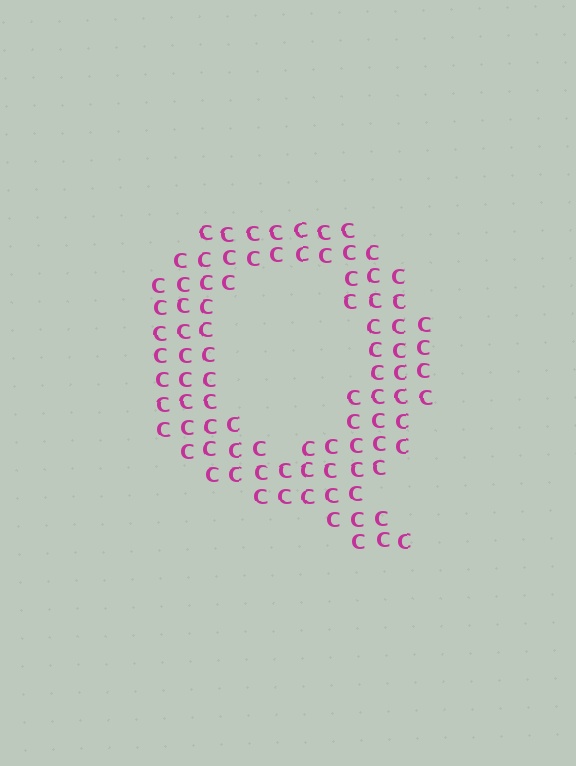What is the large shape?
The large shape is the letter Q.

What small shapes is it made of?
It is made of small letter C's.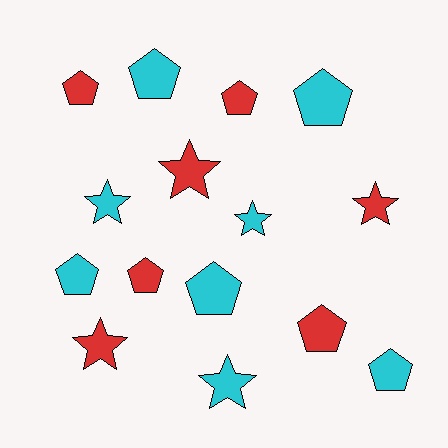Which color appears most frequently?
Cyan, with 8 objects.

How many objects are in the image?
There are 15 objects.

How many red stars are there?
There are 3 red stars.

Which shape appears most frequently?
Pentagon, with 9 objects.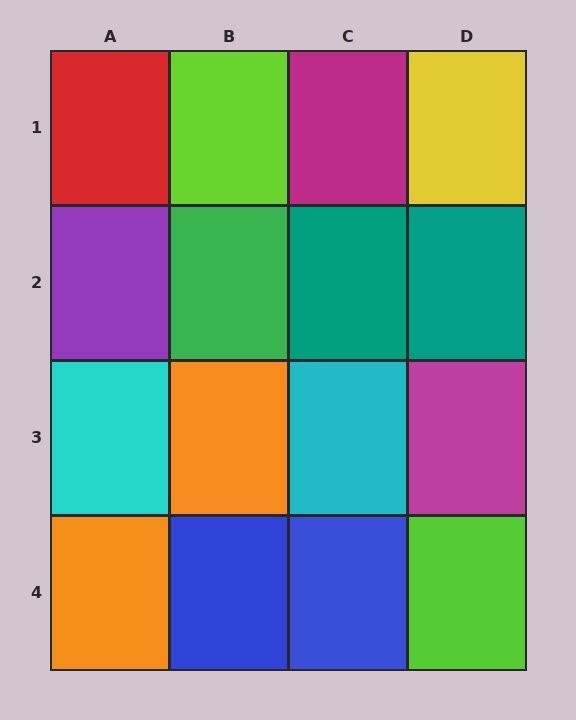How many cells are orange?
2 cells are orange.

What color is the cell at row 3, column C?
Cyan.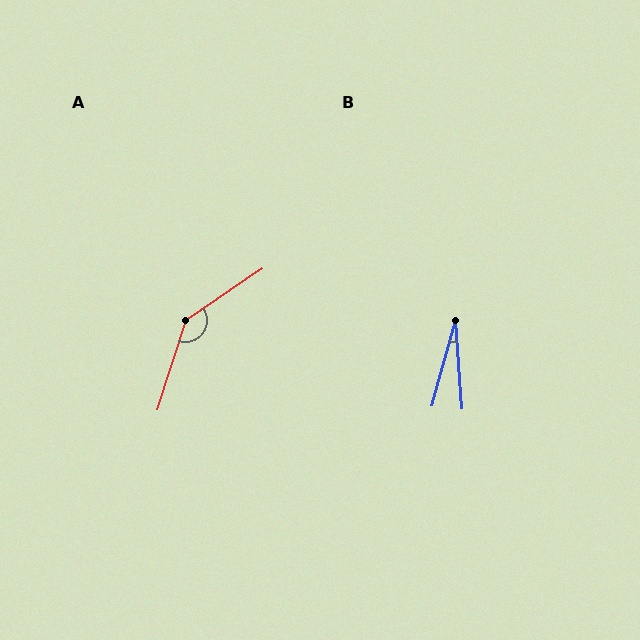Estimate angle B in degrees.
Approximately 19 degrees.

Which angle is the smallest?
B, at approximately 19 degrees.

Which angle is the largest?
A, at approximately 142 degrees.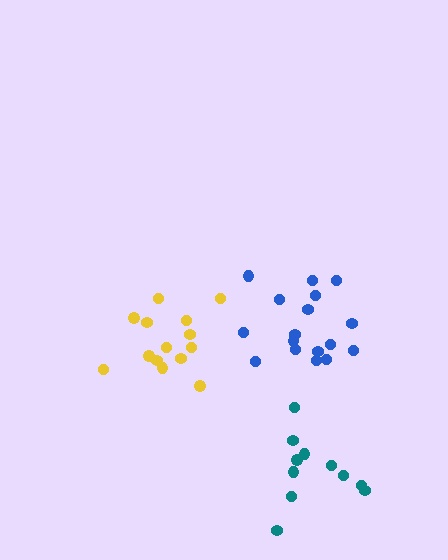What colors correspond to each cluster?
The clusters are colored: yellow, teal, blue.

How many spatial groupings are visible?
There are 3 spatial groupings.